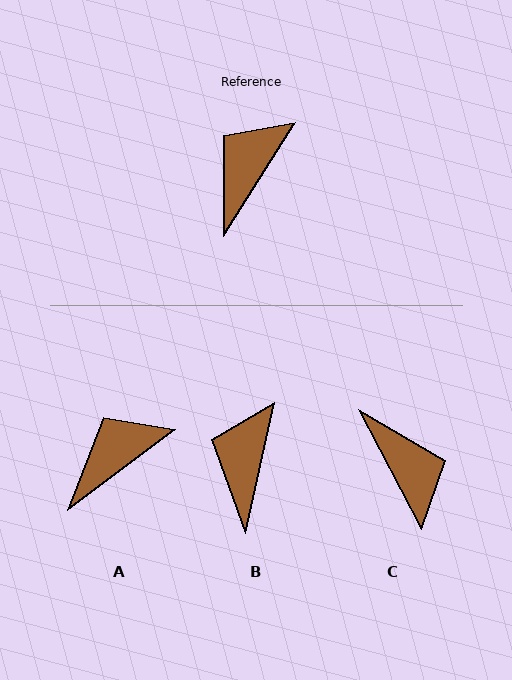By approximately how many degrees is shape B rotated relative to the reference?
Approximately 20 degrees counter-clockwise.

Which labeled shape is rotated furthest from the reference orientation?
C, about 120 degrees away.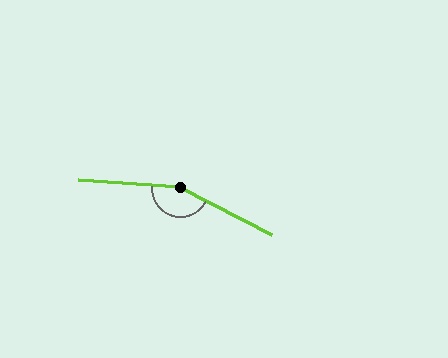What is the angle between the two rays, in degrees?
Approximately 157 degrees.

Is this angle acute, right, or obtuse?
It is obtuse.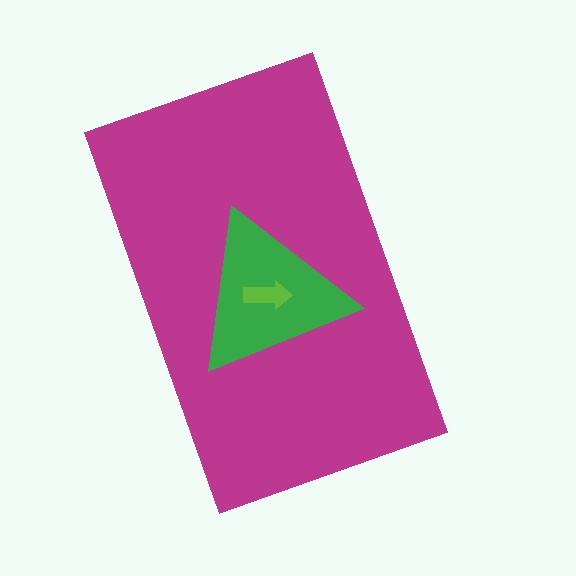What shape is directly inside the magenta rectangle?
The green triangle.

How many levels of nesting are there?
3.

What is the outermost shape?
The magenta rectangle.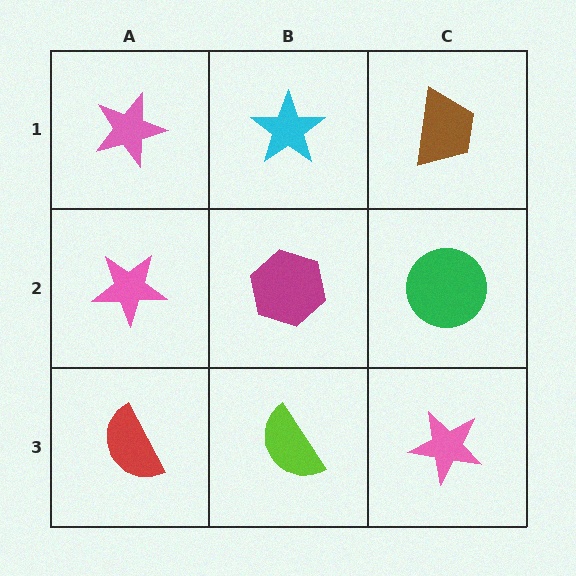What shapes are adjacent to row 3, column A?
A pink star (row 2, column A), a lime semicircle (row 3, column B).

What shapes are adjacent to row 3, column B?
A magenta hexagon (row 2, column B), a red semicircle (row 3, column A), a pink star (row 3, column C).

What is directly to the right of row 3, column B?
A pink star.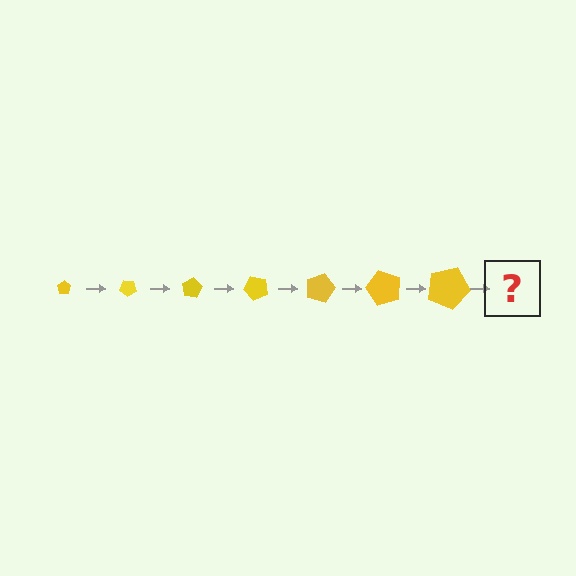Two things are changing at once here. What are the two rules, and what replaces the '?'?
The two rules are that the pentagon grows larger each step and it rotates 40 degrees each step. The '?' should be a pentagon, larger than the previous one and rotated 280 degrees from the start.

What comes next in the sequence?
The next element should be a pentagon, larger than the previous one and rotated 280 degrees from the start.